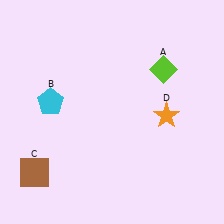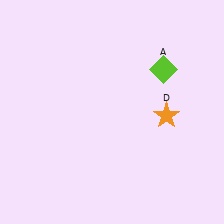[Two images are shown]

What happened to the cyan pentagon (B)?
The cyan pentagon (B) was removed in Image 2. It was in the top-left area of Image 1.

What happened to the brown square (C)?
The brown square (C) was removed in Image 2. It was in the bottom-left area of Image 1.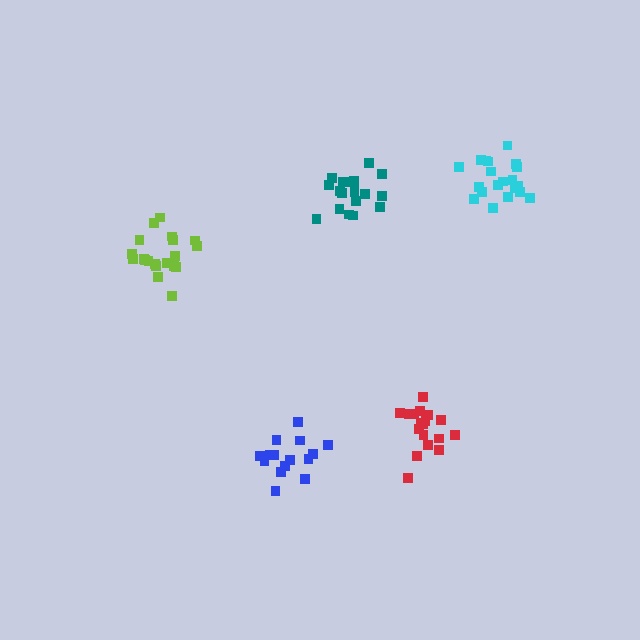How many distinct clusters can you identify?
There are 5 distinct clusters.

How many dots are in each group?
Group 1: 18 dots, Group 2: 20 dots, Group 3: 20 dots, Group 4: 15 dots, Group 5: 19 dots (92 total).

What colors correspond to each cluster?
The clusters are colored: red, lime, cyan, blue, teal.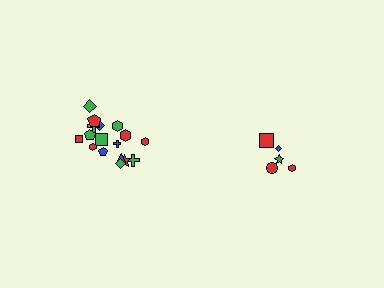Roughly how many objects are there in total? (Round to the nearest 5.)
Roughly 25 objects in total.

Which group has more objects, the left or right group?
The left group.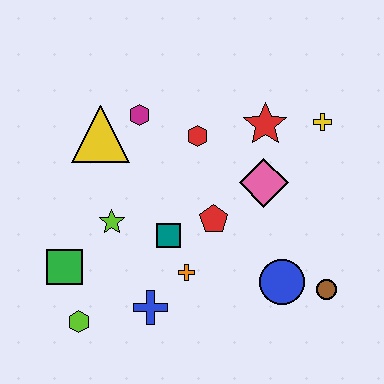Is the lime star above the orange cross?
Yes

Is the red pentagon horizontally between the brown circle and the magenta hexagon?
Yes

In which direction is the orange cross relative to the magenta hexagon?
The orange cross is below the magenta hexagon.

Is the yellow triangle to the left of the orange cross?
Yes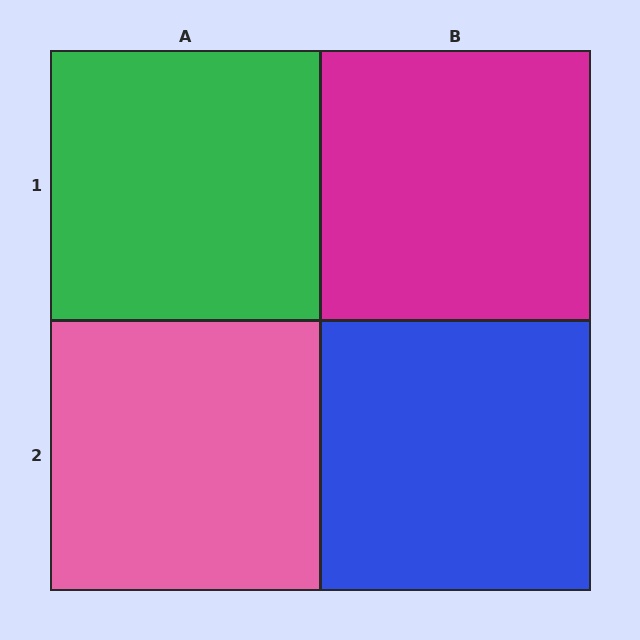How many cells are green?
1 cell is green.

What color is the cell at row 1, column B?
Magenta.